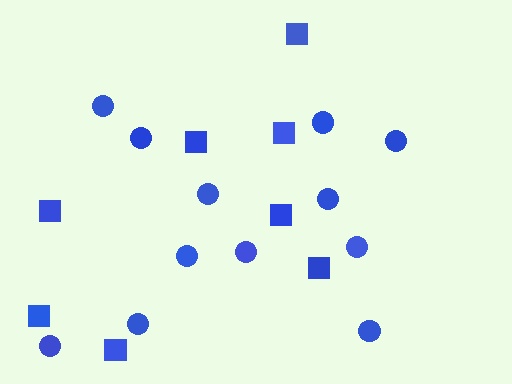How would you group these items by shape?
There are 2 groups: one group of circles (12) and one group of squares (8).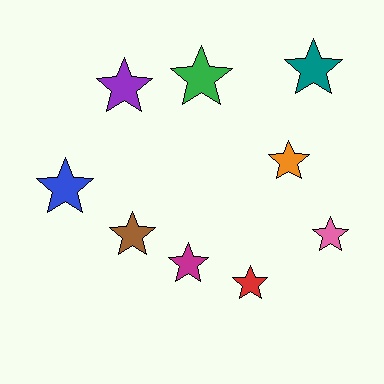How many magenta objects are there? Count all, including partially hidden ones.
There is 1 magenta object.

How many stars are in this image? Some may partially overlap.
There are 9 stars.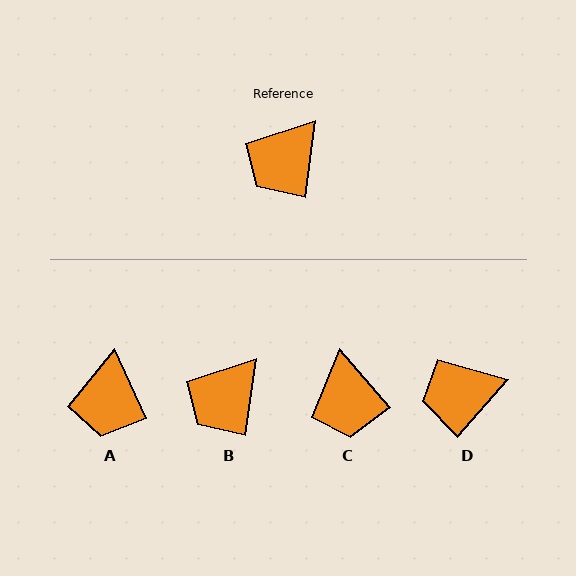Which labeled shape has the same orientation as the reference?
B.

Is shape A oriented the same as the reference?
No, it is off by about 33 degrees.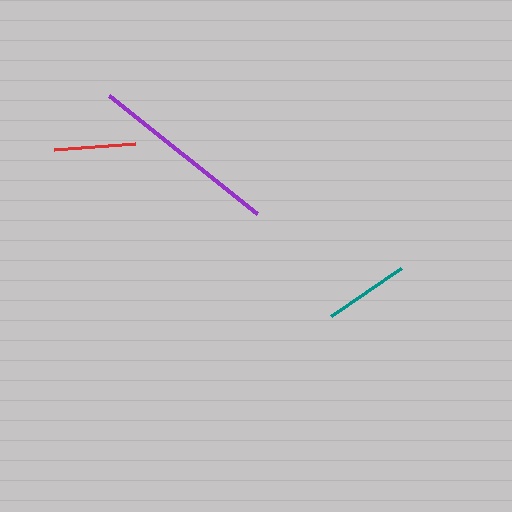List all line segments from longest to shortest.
From longest to shortest: purple, teal, red.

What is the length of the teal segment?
The teal segment is approximately 84 pixels long.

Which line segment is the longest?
The purple line is the longest at approximately 190 pixels.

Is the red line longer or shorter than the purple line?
The purple line is longer than the red line.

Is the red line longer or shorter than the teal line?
The teal line is longer than the red line.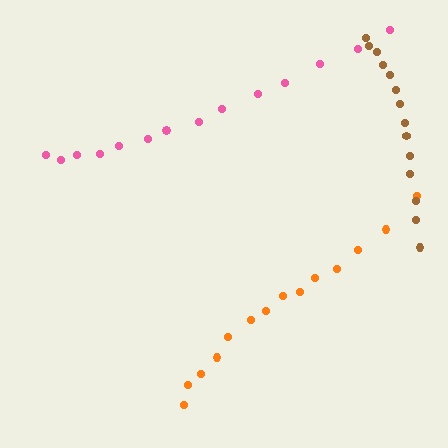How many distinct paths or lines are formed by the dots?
There are 3 distinct paths.